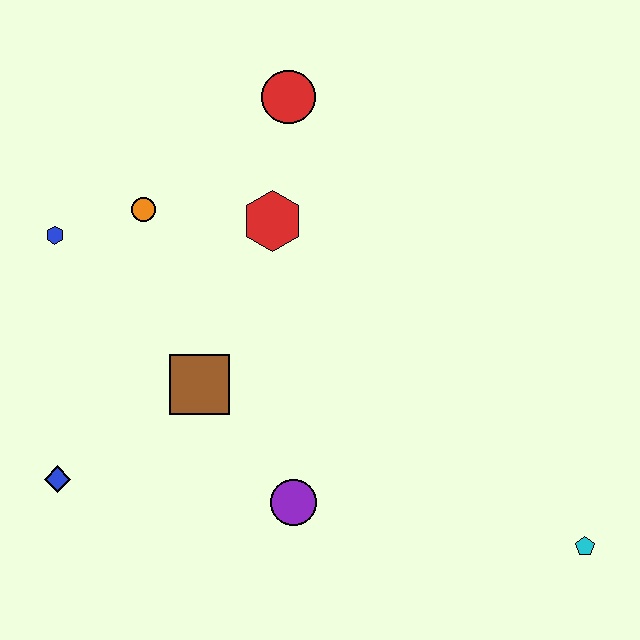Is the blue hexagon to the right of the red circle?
No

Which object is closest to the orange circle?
The blue hexagon is closest to the orange circle.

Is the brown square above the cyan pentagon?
Yes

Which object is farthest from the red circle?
The cyan pentagon is farthest from the red circle.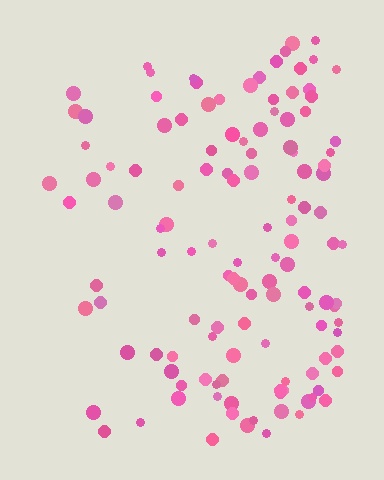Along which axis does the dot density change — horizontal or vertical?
Horizontal.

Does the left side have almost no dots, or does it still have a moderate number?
Still a moderate number, just noticeably fewer than the right.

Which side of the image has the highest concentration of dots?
The right.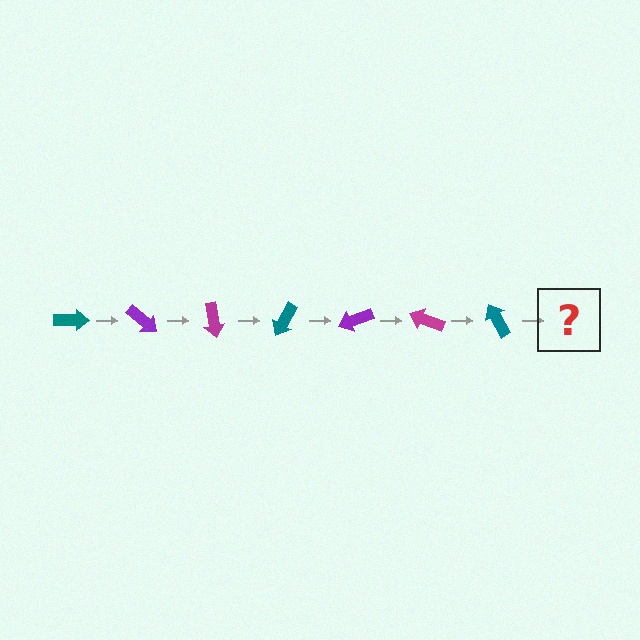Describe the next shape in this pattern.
It should be a purple arrow, rotated 280 degrees from the start.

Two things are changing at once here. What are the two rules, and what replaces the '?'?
The two rules are that it rotates 40 degrees each step and the color cycles through teal, purple, and magenta. The '?' should be a purple arrow, rotated 280 degrees from the start.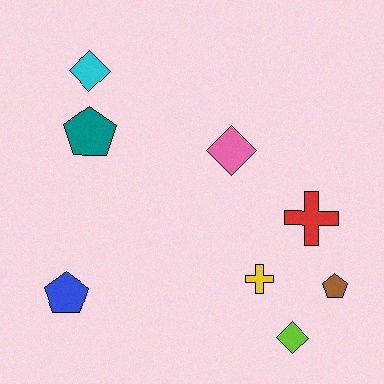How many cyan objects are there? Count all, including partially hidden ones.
There is 1 cyan object.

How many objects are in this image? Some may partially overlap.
There are 8 objects.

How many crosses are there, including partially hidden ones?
There are 2 crosses.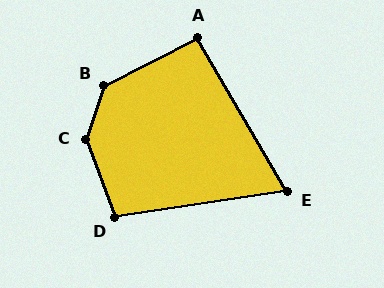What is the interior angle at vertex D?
Approximately 102 degrees (obtuse).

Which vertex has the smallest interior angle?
E, at approximately 68 degrees.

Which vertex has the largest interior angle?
C, at approximately 142 degrees.